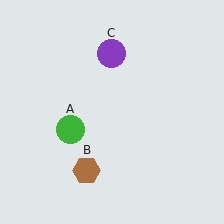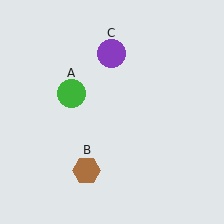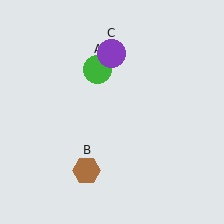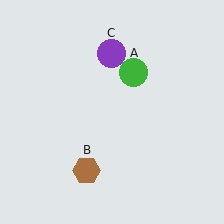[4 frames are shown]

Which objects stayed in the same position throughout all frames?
Brown hexagon (object B) and purple circle (object C) remained stationary.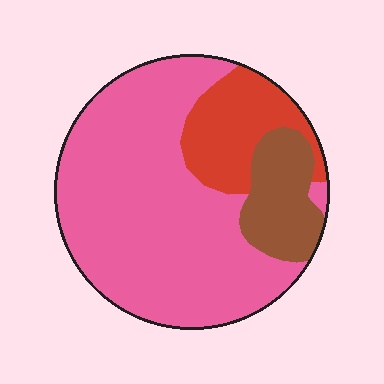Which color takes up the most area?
Pink, at roughly 70%.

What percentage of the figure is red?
Red covers roughly 15% of the figure.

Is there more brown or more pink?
Pink.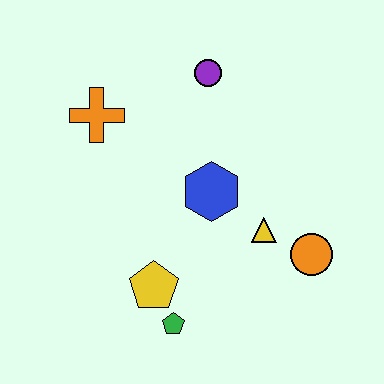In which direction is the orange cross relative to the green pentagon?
The orange cross is above the green pentagon.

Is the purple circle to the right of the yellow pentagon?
Yes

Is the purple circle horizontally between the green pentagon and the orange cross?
No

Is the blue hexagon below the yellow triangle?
No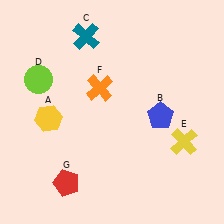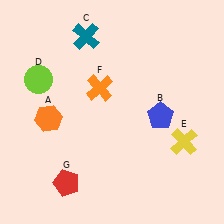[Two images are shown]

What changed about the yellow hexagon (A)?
In Image 1, A is yellow. In Image 2, it changed to orange.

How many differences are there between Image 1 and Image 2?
There is 1 difference between the two images.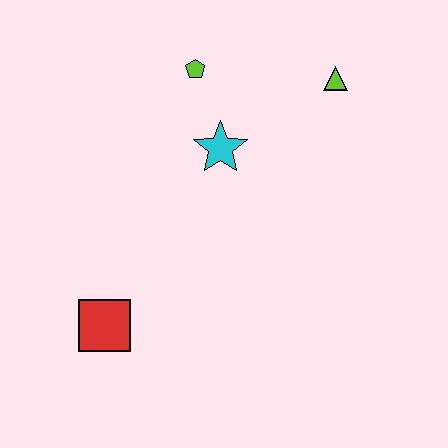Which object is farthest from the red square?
The lime triangle is farthest from the red square.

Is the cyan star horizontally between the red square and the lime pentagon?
No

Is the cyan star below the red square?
No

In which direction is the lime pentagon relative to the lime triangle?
The lime pentagon is to the left of the lime triangle.